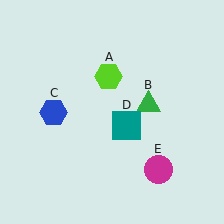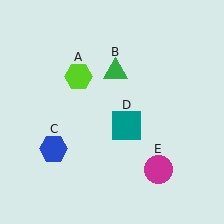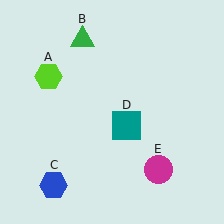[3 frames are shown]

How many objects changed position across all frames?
3 objects changed position: lime hexagon (object A), green triangle (object B), blue hexagon (object C).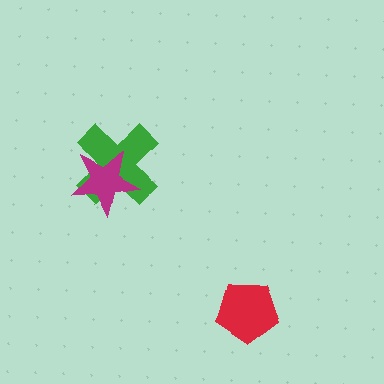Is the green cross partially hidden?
Yes, it is partially covered by another shape.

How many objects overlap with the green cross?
1 object overlaps with the green cross.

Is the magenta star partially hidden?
No, no other shape covers it.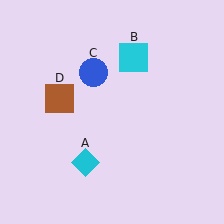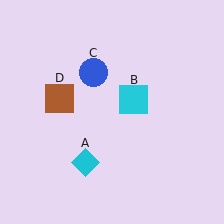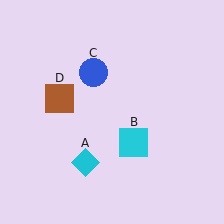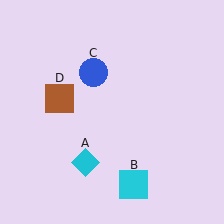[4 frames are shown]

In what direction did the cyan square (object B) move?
The cyan square (object B) moved down.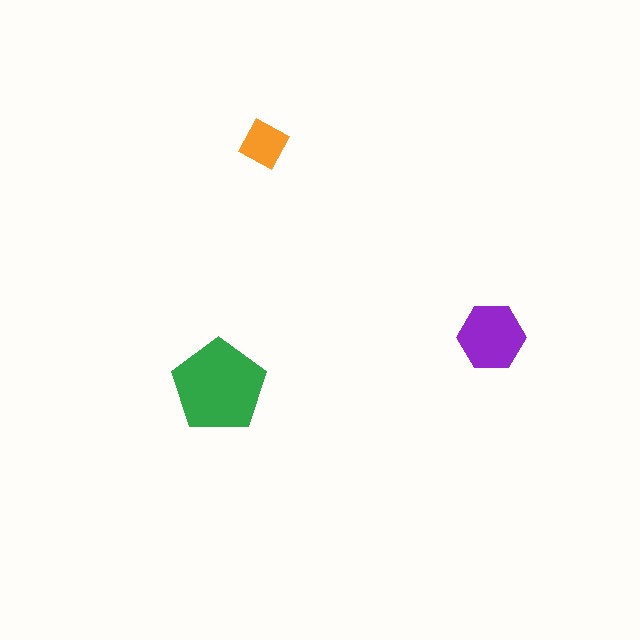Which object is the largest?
The green pentagon.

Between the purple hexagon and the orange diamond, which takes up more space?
The purple hexagon.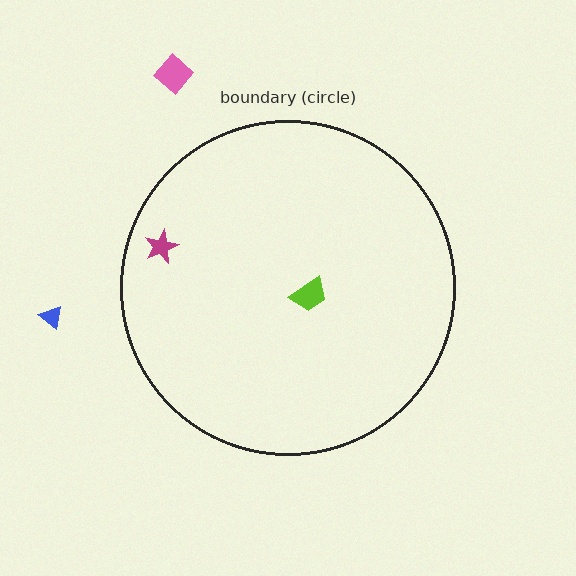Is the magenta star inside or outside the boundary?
Inside.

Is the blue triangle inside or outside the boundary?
Outside.